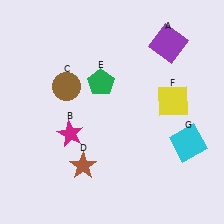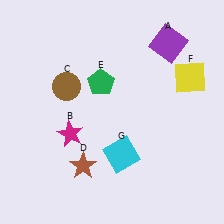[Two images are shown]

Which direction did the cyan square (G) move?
The cyan square (G) moved left.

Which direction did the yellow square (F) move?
The yellow square (F) moved up.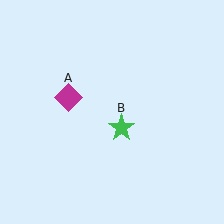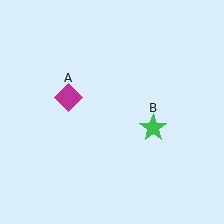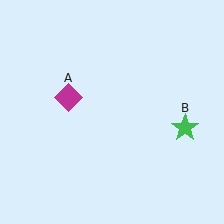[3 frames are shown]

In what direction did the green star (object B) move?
The green star (object B) moved right.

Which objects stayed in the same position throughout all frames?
Magenta diamond (object A) remained stationary.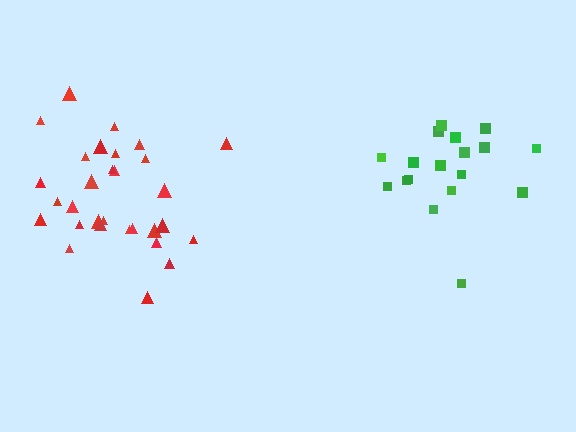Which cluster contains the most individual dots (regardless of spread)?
Red (30).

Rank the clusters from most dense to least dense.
red, green.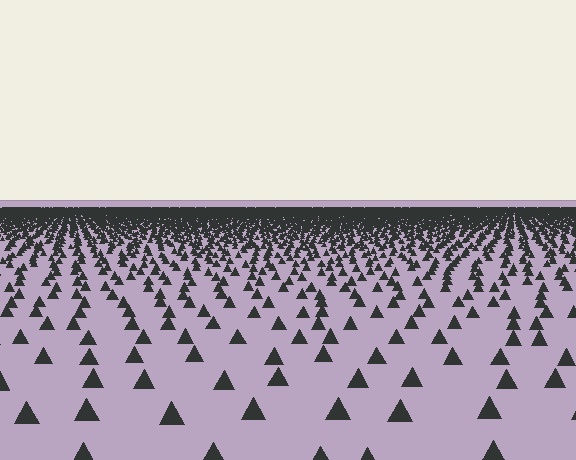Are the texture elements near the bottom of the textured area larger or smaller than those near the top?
Larger. Near the bottom, elements are closer to the viewer and appear at a bigger on-screen size.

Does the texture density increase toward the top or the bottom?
Density increases toward the top.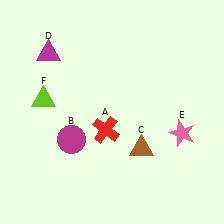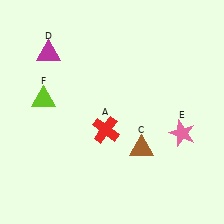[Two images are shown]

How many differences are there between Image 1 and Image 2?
There is 1 difference between the two images.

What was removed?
The magenta circle (B) was removed in Image 2.